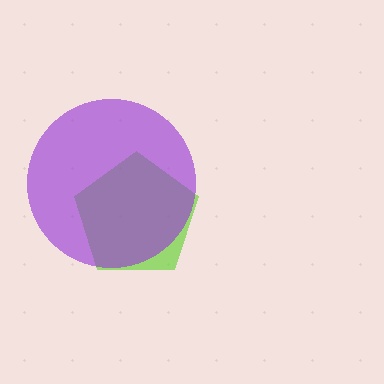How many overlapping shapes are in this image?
There are 2 overlapping shapes in the image.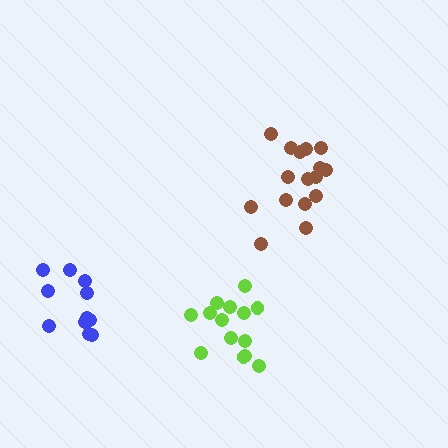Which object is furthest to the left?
The blue cluster is leftmost.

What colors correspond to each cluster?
The clusters are colored: lime, blue, brown.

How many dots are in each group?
Group 1: 14 dots, Group 2: 12 dots, Group 3: 16 dots (42 total).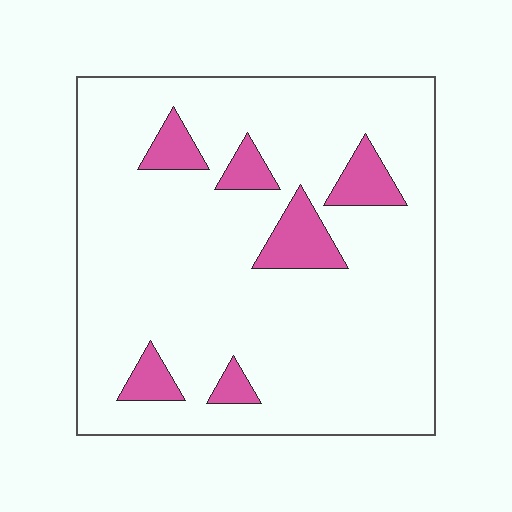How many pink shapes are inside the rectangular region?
6.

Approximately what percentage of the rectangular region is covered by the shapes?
Approximately 10%.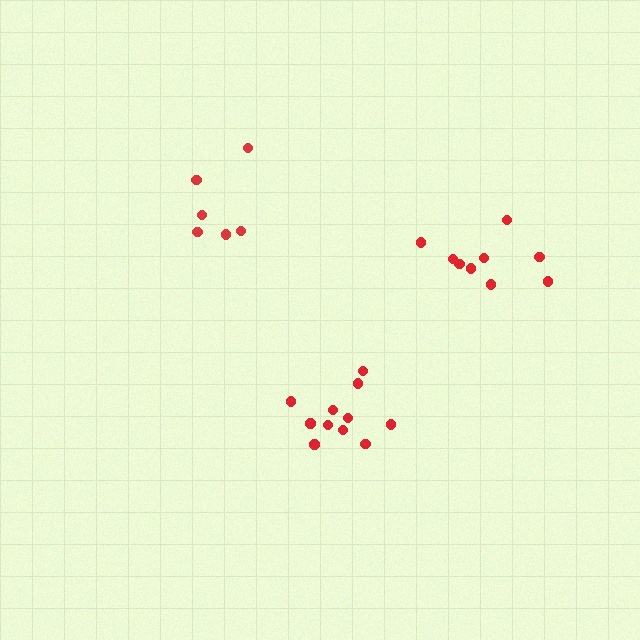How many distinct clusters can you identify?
There are 3 distinct clusters.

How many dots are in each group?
Group 1: 9 dots, Group 2: 11 dots, Group 3: 6 dots (26 total).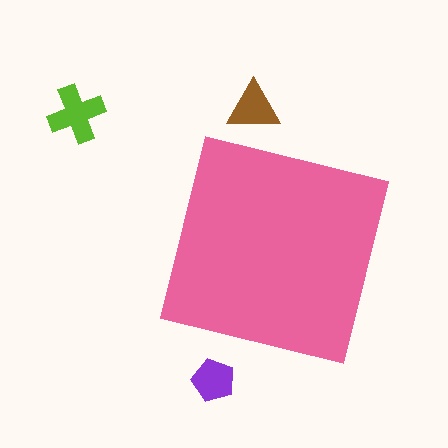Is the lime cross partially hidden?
No, the lime cross is fully visible.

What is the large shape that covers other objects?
A pink square.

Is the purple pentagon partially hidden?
No, the purple pentagon is fully visible.